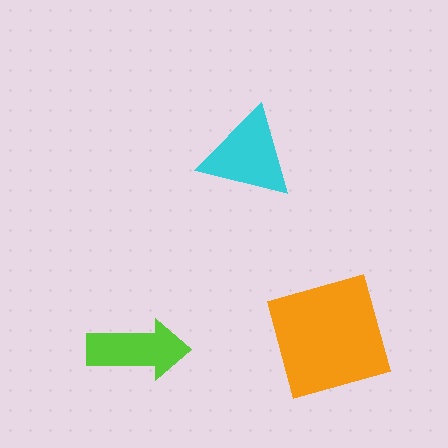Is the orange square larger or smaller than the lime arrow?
Larger.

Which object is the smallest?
The lime arrow.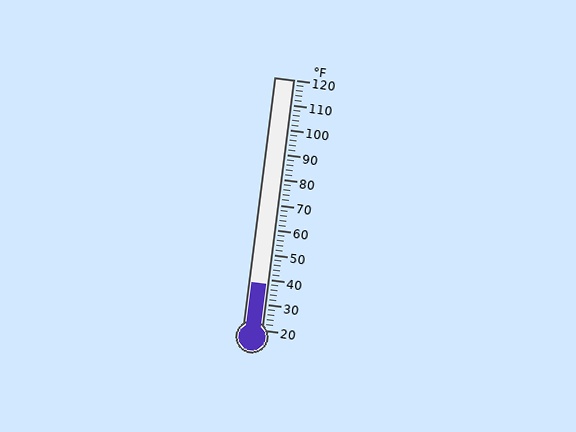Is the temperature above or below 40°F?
The temperature is below 40°F.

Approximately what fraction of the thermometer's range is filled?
The thermometer is filled to approximately 20% of its range.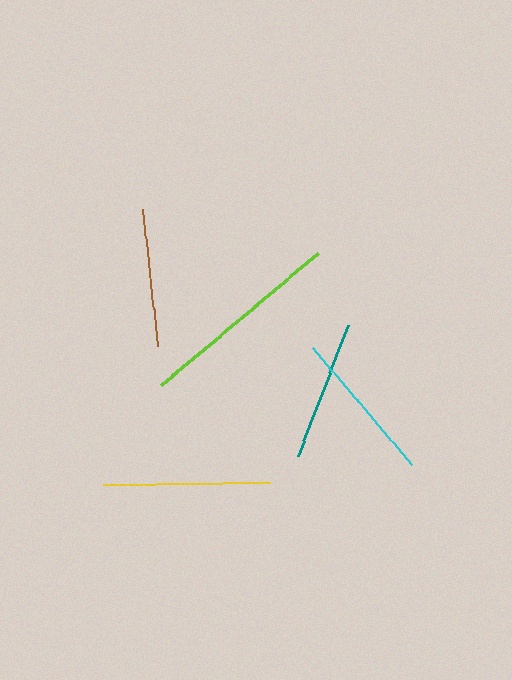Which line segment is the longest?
The lime line is the longest at approximately 206 pixels.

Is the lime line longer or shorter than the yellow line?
The lime line is longer than the yellow line.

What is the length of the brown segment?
The brown segment is approximately 139 pixels long.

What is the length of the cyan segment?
The cyan segment is approximately 153 pixels long.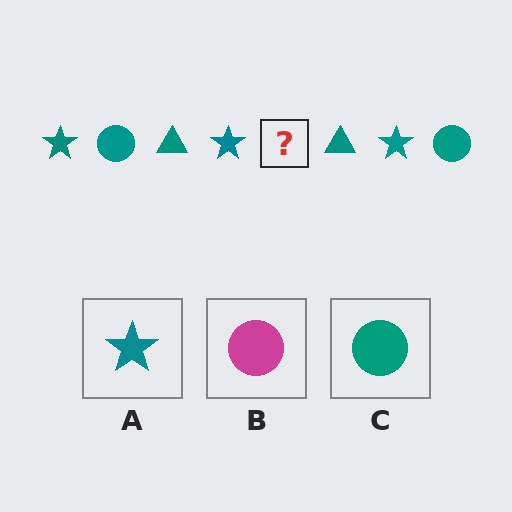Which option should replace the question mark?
Option C.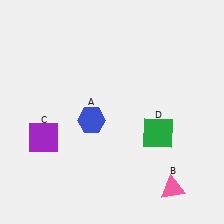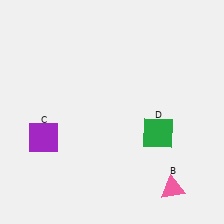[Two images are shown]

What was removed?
The blue hexagon (A) was removed in Image 2.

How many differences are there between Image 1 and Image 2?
There is 1 difference between the two images.